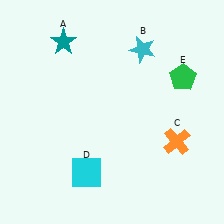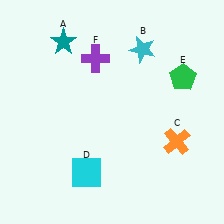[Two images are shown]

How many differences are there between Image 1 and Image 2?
There is 1 difference between the two images.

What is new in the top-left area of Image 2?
A purple cross (F) was added in the top-left area of Image 2.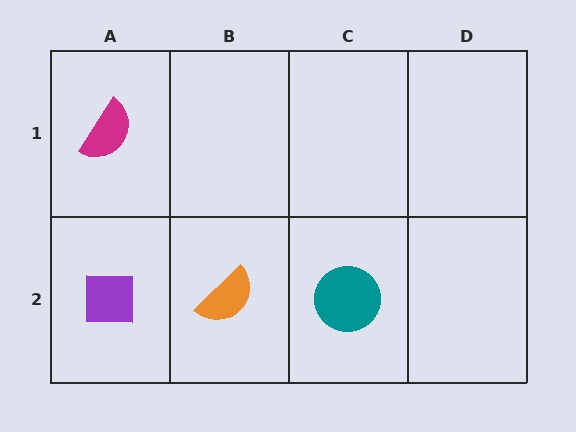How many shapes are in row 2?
3 shapes.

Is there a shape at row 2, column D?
No, that cell is empty.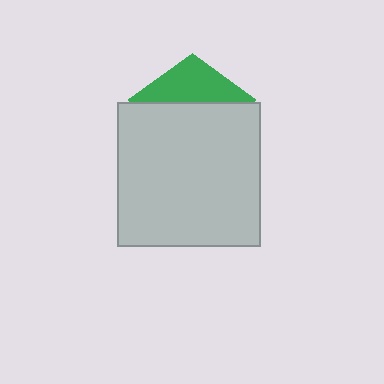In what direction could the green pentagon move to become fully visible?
The green pentagon could move up. That would shift it out from behind the light gray square entirely.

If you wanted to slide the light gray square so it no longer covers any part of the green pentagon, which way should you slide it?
Slide it down — that is the most direct way to separate the two shapes.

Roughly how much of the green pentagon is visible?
A small part of it is visible (roughly 30%).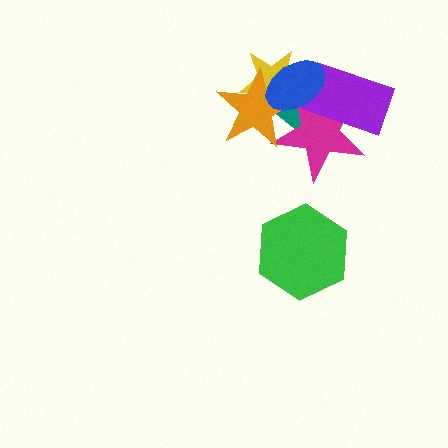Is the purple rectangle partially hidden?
Yes, it is partially covered by another shape.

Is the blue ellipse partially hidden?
No, no other shape covers it.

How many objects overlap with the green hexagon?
0 objects overlap with the green hexagon.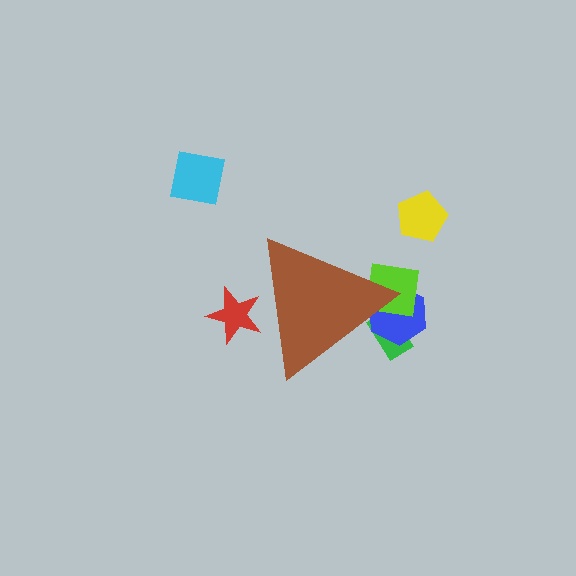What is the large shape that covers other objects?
A brown triangle.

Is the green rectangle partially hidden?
Yes, the green rectangle is partially hidden behind the brown triangle.